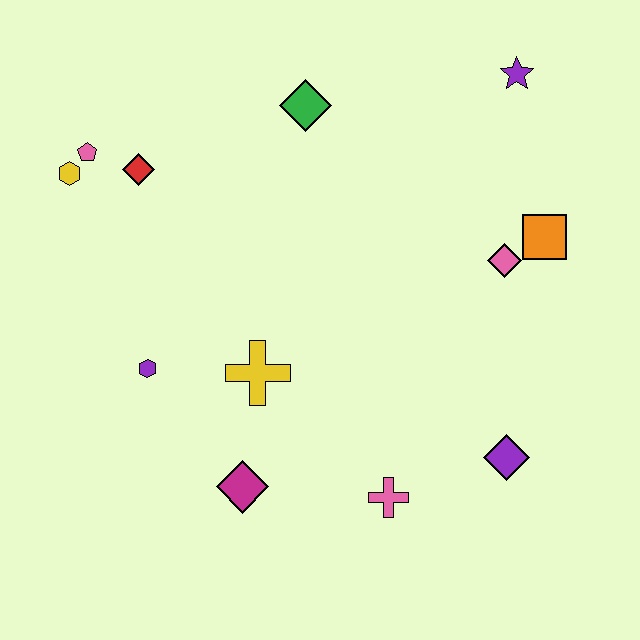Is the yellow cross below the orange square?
Yes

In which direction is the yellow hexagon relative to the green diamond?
The yellow hexagon is to the left of the green diamond.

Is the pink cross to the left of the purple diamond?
Yes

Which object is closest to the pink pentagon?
The yellow hexagon is closest to the pink pentagon.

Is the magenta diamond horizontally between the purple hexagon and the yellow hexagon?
No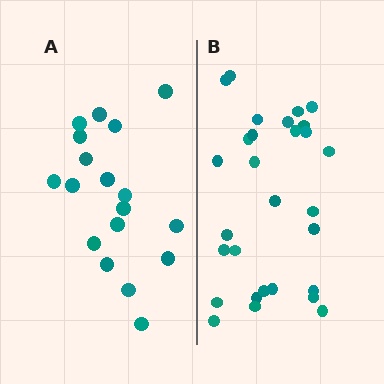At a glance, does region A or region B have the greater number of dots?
Region B (the right region) has more dots.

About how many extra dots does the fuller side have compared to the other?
Region B has roughly 12 or so more dots than region A.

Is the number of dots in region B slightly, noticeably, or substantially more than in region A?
Region B has substantially more. The ratio is roughly 1.6 to 1.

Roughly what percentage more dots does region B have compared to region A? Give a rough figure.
About 60% more.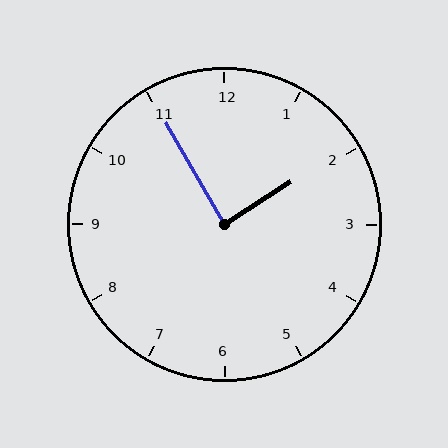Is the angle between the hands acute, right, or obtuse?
It is right.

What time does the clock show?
1:55.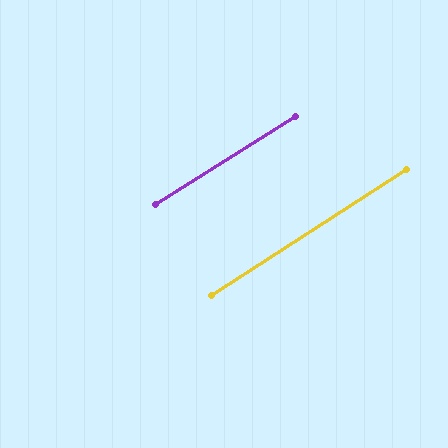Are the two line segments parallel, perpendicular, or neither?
Parallel — their directions differ by only 0.6°.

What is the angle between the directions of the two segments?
Approximately 1 degree.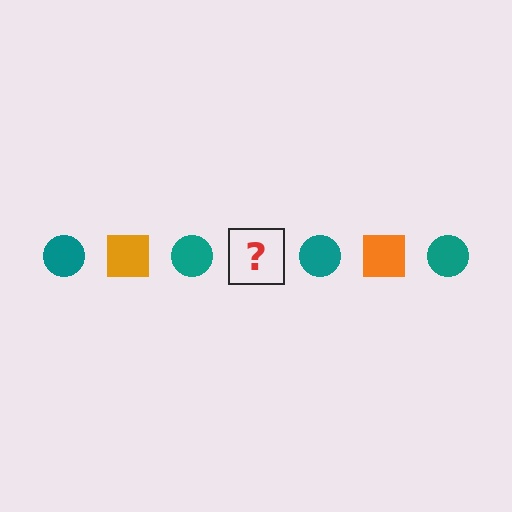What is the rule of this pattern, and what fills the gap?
The rule is that the pattern alternates between teal circle and orange square. The gap should be filled with an orange square.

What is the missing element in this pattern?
The missing element is an orange square.